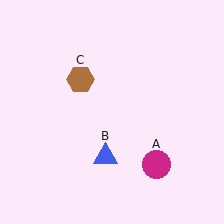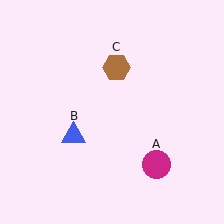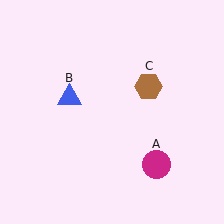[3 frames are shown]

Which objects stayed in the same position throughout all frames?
Magenta circle (object A) remained stationary.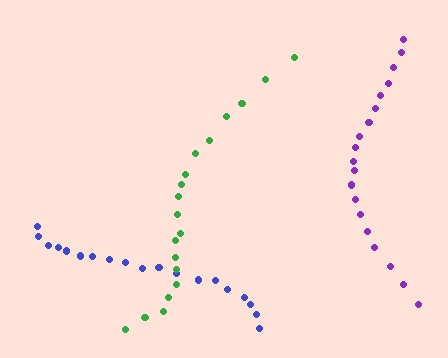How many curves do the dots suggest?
There are 3 distinct paths.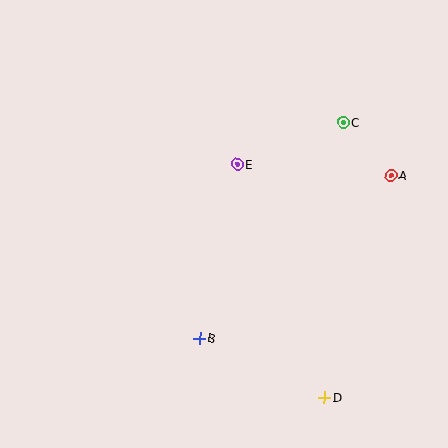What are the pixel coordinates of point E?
Point E is at (237, 164).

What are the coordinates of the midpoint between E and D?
The midpoint between E and D is at (281, 281).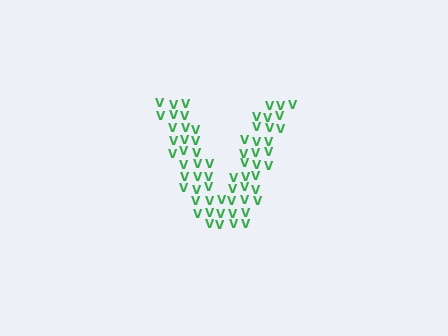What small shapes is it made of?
It is made of small letter V's.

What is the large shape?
The large shape is the letter V.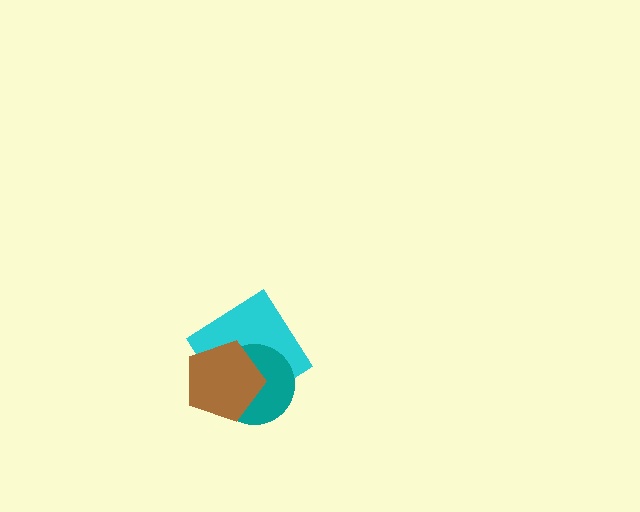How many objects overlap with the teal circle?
2 objects overlap with the teal circle.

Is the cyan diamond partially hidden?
Yes, it is partially covered by another shape.